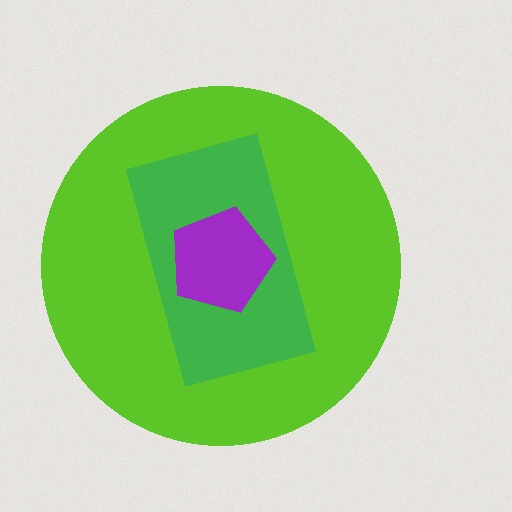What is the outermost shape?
The lime circle.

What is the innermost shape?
The purple pentagon.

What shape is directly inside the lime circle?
The green rectangle.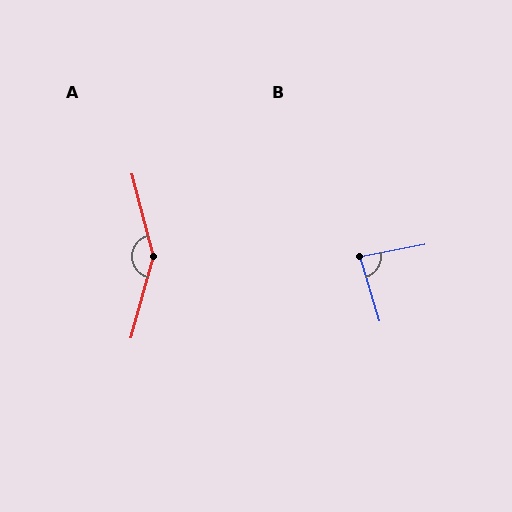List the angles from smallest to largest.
B (84°), A (150°).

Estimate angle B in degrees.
Approximately 84 degrees.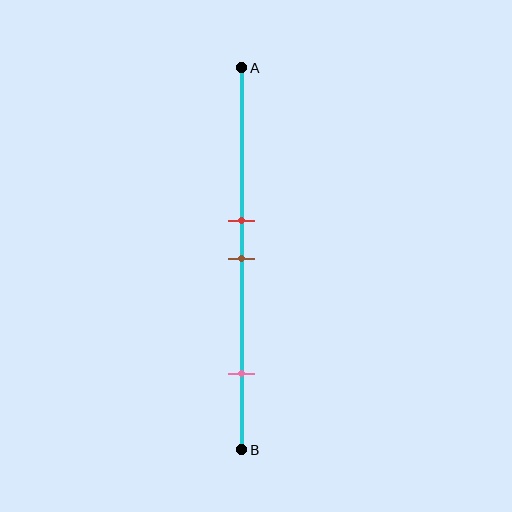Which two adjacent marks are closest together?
The red and brown marks are the closest adjacent pair.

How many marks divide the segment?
There are 3 marks dividing the segment.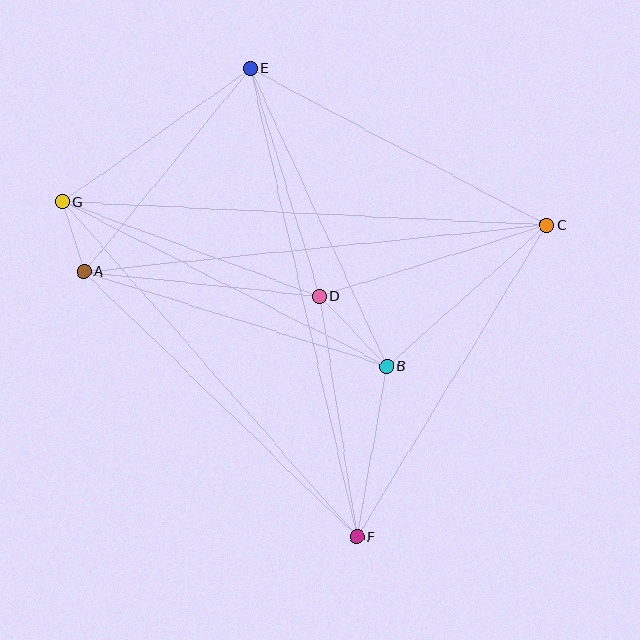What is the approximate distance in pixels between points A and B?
The distance between A and B is approximately 317 pixels.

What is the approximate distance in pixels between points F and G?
The distance between F and G is approximately 446 pixels.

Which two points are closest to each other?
Points A and G are closest to each other.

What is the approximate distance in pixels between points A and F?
The distance between A and F is approximately 380 pixels.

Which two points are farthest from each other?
Points C and G are farthest from each other.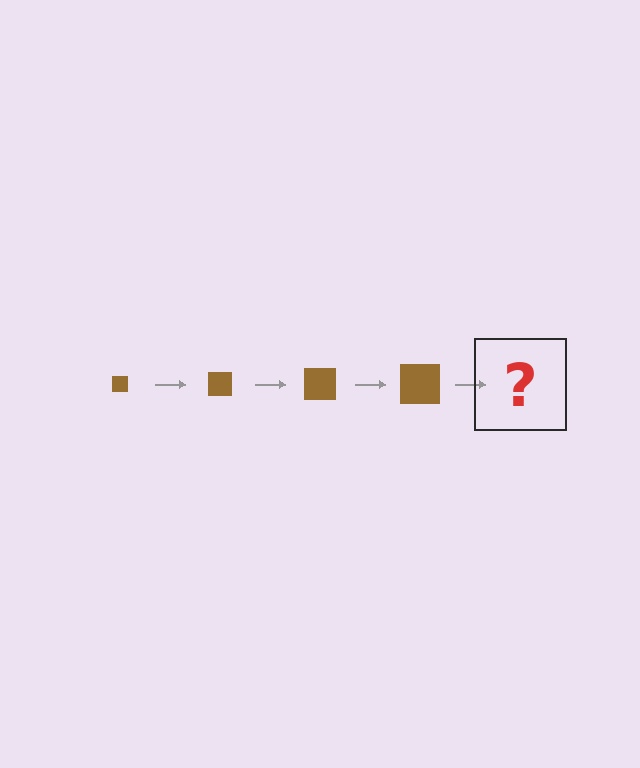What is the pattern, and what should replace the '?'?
The pattern is that the square gets progressively larger each step. The '?' should be a brown square, larger than the previous one.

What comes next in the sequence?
The next element should be a brown square, larger than the previous one.